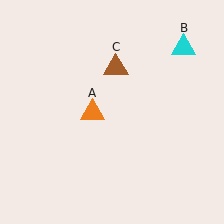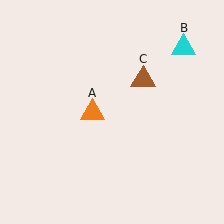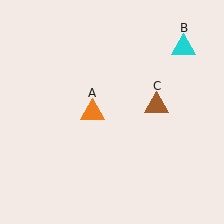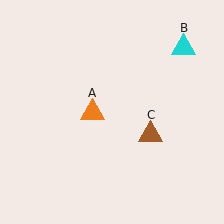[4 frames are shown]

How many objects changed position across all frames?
1 object changed position: brown triangle (object C).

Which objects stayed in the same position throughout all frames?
Orange triangle (object A) and cyan triangle (object B) remained stationary.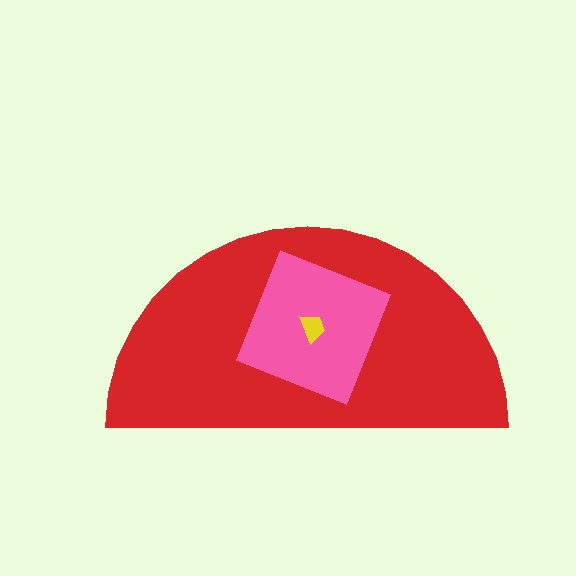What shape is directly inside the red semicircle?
The pink square.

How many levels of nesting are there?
3.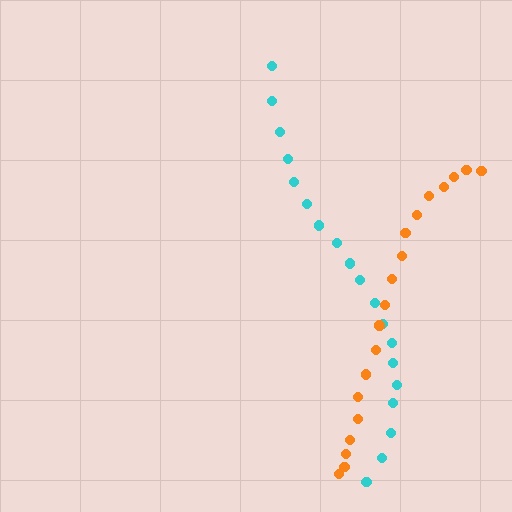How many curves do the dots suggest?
There are 2 distinct paths.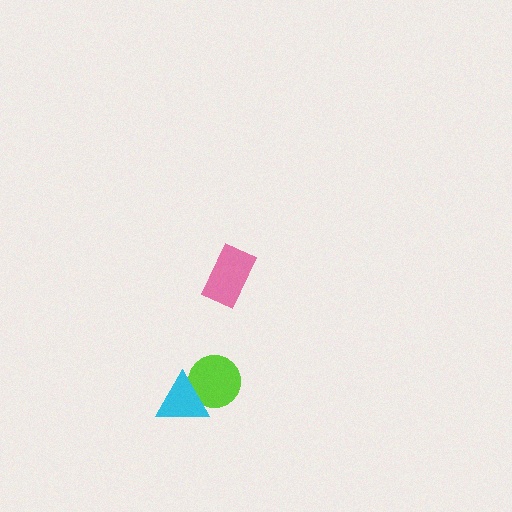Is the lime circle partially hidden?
Yes, it is partially covered by another shape.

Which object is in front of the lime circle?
The cyan triangle is in front of the lime circle.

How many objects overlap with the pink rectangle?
0 objects overlap with the pink rectangle.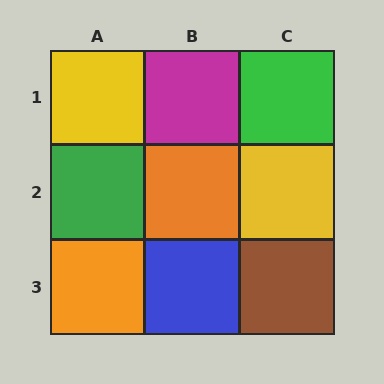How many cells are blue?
1 cell is blue.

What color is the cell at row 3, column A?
Orange.